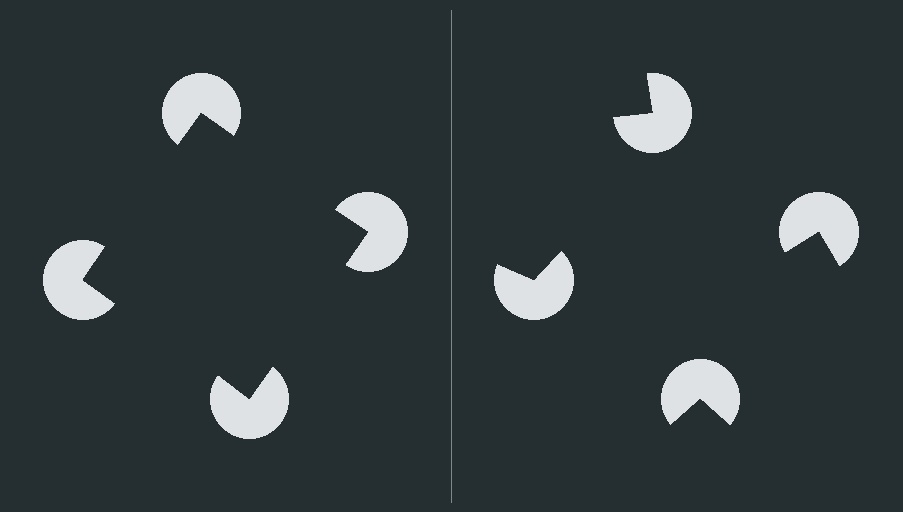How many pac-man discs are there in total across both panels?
8 — 4 on each side.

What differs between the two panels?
The pac-man discs are positioned identically on both sides; only the wedge orientations differ. On the left they align to a square; on the right they are misaligned.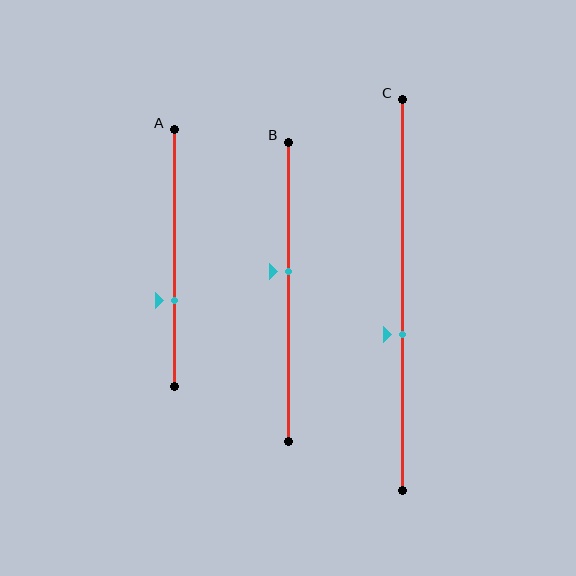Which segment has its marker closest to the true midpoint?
Segment B has its marker closest to the true midpoint.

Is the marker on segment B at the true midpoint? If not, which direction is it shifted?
No, the marker on segment B is shifted upward by about 7% of the segment length.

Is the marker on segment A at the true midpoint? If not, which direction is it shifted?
No, the marker on segment A is shifted downward by about 16% of the segment length.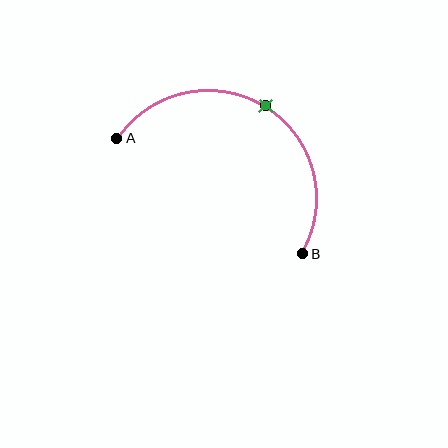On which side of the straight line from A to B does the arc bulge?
The arc bulges above the straight line connecting A and B.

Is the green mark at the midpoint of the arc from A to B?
Yes. The green mark lies on the arc at equal arc-length from both A and B — it is the arc midpoint.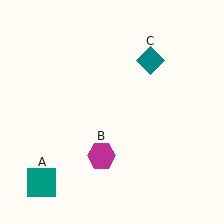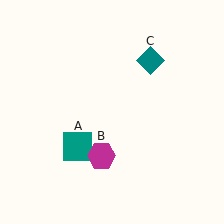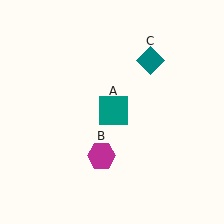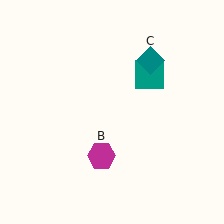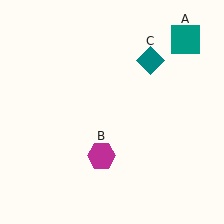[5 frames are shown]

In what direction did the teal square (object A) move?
The teal square (object A) moved up and to the right.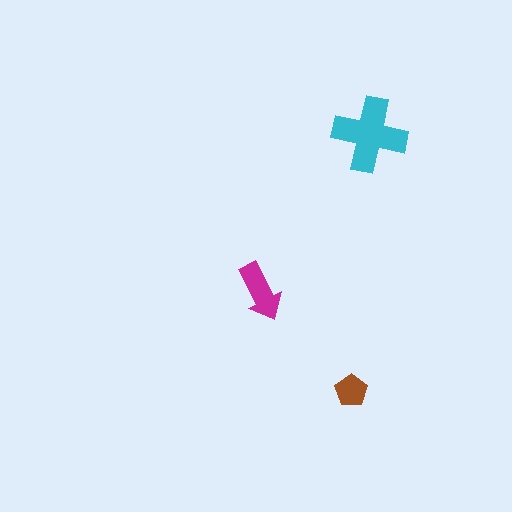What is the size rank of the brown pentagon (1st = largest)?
3rd.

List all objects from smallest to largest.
The brown pentagon, the magenta arrow, the cyan cross.